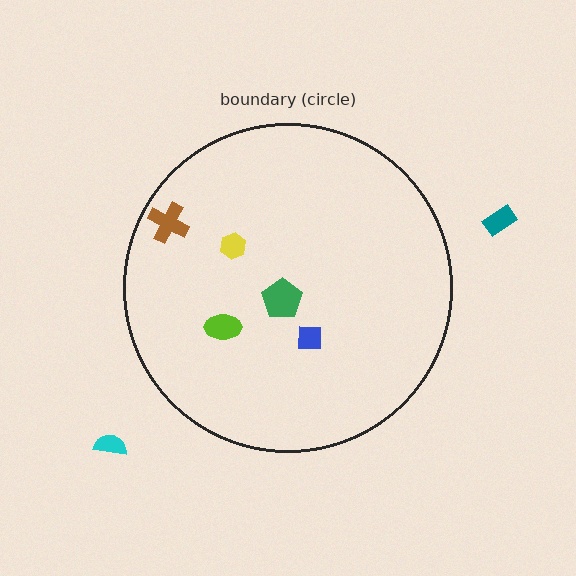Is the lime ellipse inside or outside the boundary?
Inside.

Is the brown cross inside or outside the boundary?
Inside.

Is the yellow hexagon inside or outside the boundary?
Inside.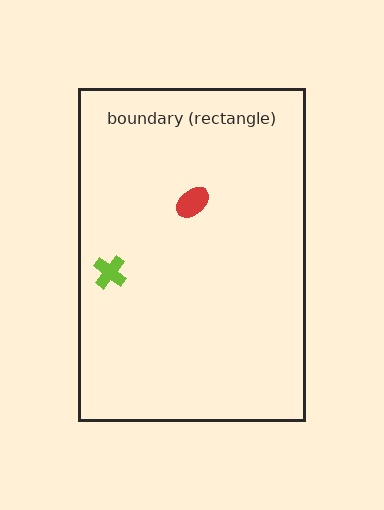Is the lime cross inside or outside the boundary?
Inside.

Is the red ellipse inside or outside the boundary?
Inside.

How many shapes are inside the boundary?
2 inside, 0 outside.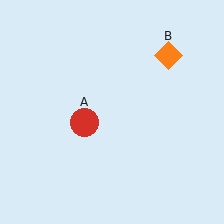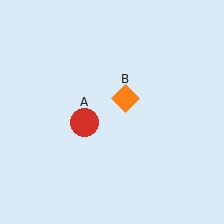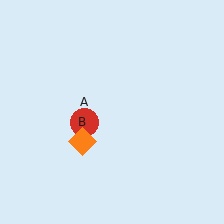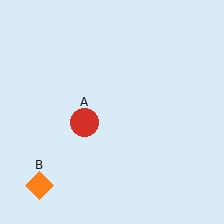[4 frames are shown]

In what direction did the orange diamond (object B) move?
The orange diamond (object B) moved down and to the left.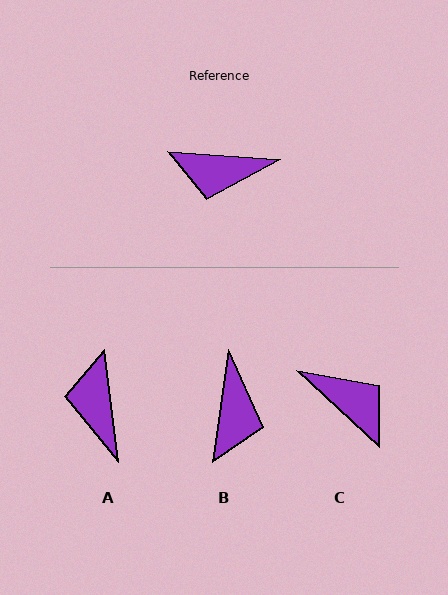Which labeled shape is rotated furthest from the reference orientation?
C, about 141 degrees away.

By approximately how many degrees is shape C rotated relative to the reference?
Approximately 141 degrees counter-clockwise.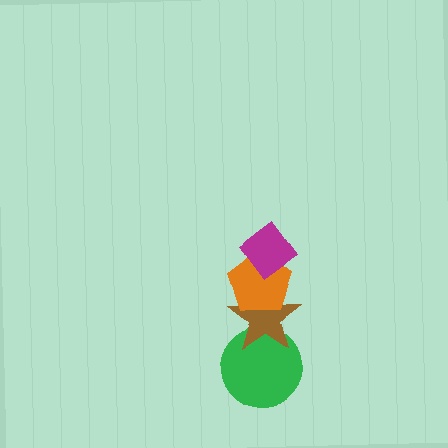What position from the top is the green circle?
The green circle is 4th from the top.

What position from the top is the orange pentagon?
The orange pentagon is 2nd from the top.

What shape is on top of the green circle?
The brown star is on top of the green circle.